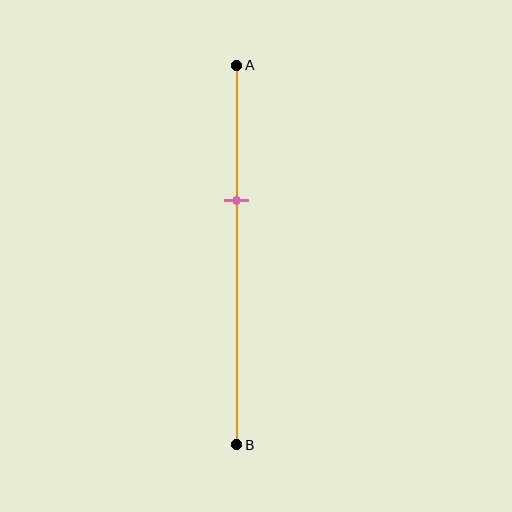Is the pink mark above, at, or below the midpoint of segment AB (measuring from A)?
The pink mark is above the midpoint of segment AB.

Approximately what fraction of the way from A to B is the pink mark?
The pink mark is approximately 35% of the way from A to B.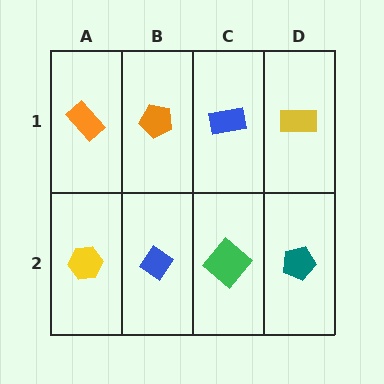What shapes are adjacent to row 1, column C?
A green diamond (row 2, column C), an orange pentagon (row 1, column B), a yellow rectangle (row 1, column D).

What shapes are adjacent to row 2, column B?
An orange pentagon (row 1, column B), a yellow hexagon (row 2, column A), a green diamond (row 2, column C).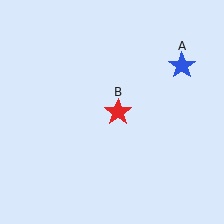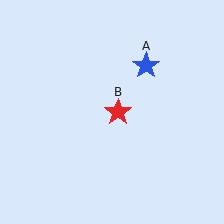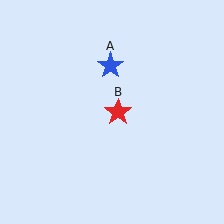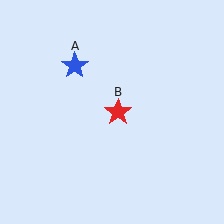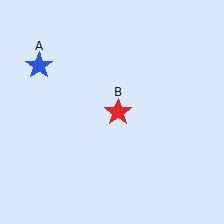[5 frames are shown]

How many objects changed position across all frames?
1 object changed position: blue star (object A).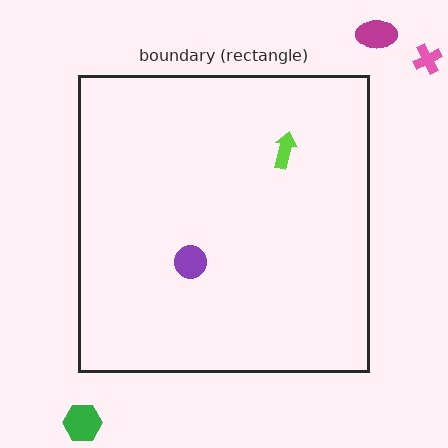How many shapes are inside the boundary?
2 inside, 3 outside.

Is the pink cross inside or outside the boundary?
Outside.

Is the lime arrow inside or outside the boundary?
Inside.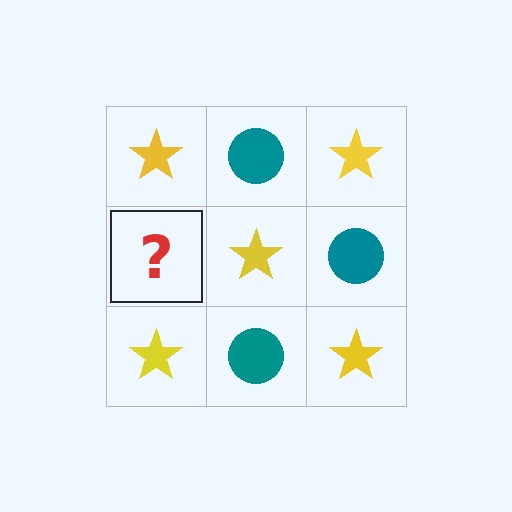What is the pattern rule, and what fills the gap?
The rule is that it alternates yellow star and teal circle in a checkerboard pattern. The gap should be filled with a teal circle.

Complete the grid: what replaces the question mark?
The question mark should be replaced with a teal circle.